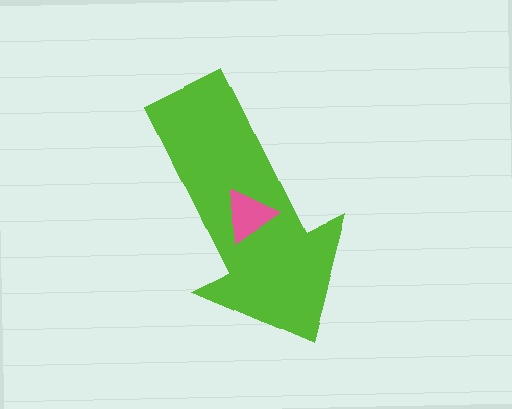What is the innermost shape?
The pink triangle.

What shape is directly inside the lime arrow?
The pink triangle.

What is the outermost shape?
The lime arrow.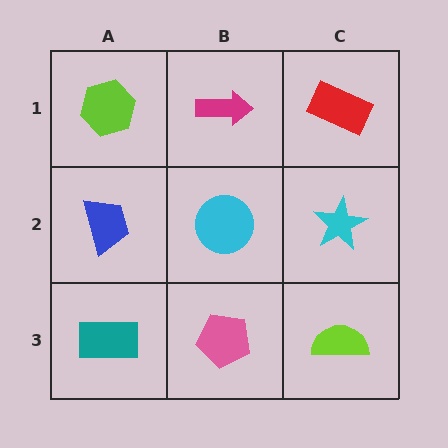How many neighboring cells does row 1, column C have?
2.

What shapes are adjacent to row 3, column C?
A cyan star (row 2, column C), a pink pentagon (row 3, column B).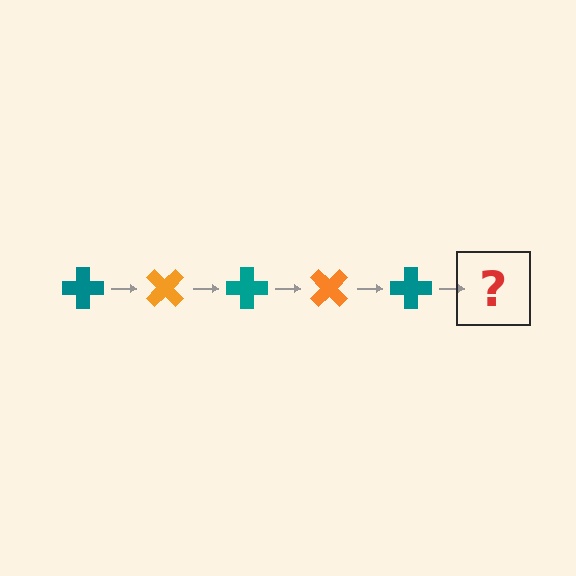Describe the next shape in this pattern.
It should be an orange cross, rotated 225 degrees from the start.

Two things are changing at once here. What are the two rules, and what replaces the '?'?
The two rules are that it rotates 45 degrees each step and the color cycles through teal and orange. The '?' should be an orange cross, rotated 225 degrees from the start.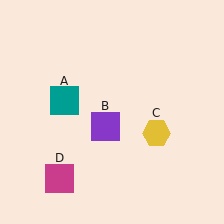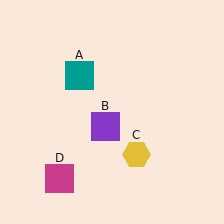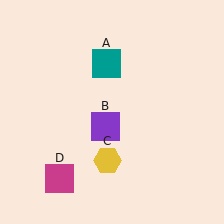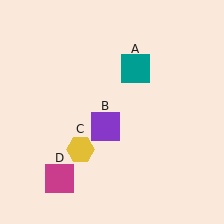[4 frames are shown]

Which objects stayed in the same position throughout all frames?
Purple square (object B) and magenta square (object D) remained stationary.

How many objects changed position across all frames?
2 objects changed position: teal square (object A), yellow hexagon (object C).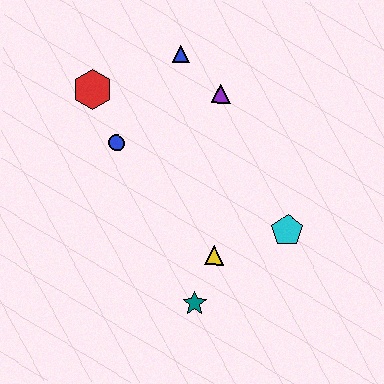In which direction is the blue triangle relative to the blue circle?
The blue triangle is above the blue circle.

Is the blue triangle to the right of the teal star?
No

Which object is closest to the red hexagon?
The blue circle is closest to the red hexagon.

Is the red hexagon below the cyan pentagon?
No